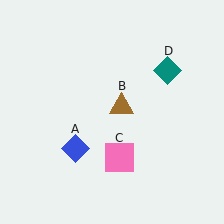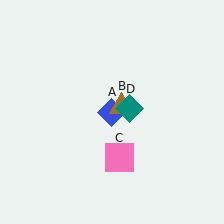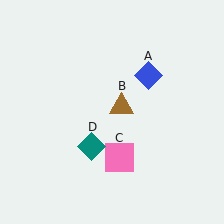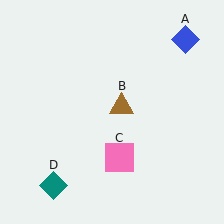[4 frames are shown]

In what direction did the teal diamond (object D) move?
The teal diamond (object D) moved down and to the left.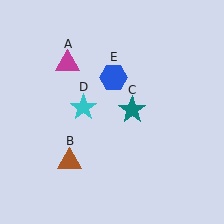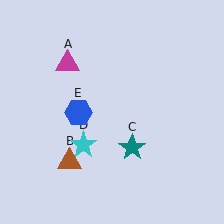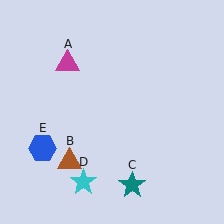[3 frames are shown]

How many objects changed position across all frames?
3 objects changed position: teal star (object C), cyan star (object D), blue hexagon (object E).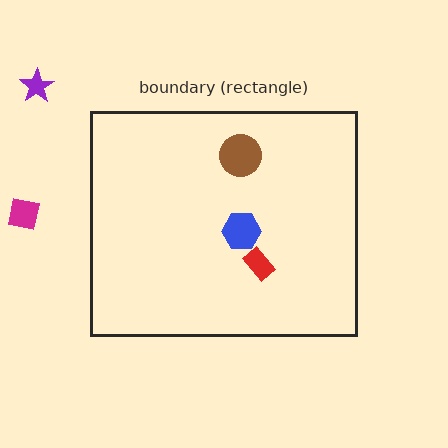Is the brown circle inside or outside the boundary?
Inside.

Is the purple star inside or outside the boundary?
Outside.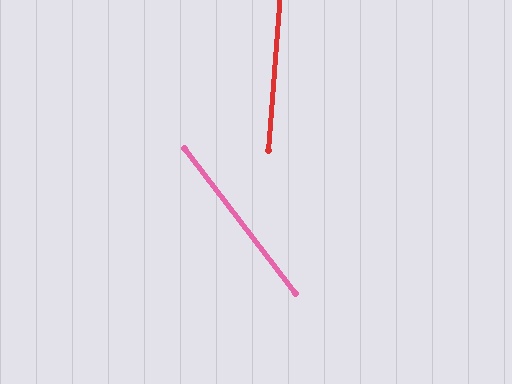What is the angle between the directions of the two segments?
Approximately 42 degrees.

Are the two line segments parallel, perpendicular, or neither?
Neither parallel nor perpendicular — they differ by about 42°.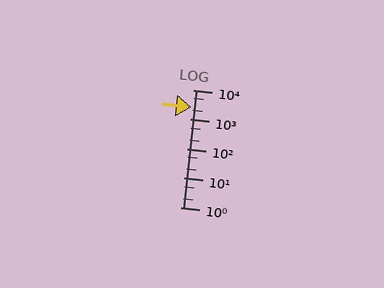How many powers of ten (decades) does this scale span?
The scale spans 4 decades, from 1 to 10000.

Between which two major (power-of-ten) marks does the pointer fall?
The pointer is between 1000 and 10000.